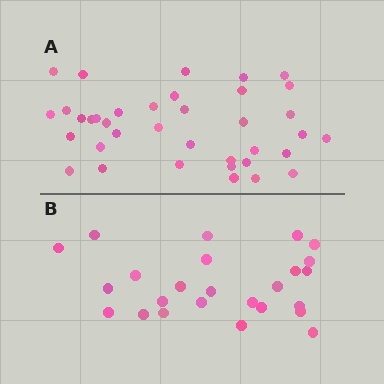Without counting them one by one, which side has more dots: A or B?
Region A (the top region) has more dots.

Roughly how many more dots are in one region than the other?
Region A has roughly 12 or so more dots than region B.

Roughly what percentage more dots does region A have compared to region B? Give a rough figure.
About 50% more.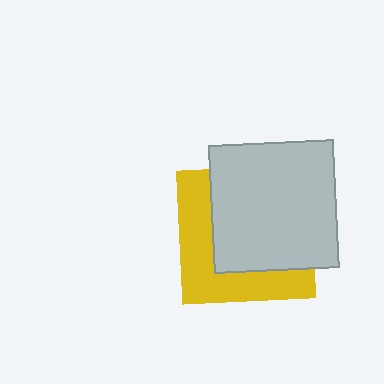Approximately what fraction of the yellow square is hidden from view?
Roughly 60% of the yellow square is hidden behind the light gray rectangle.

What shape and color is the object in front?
The object in front is a light gray rectangle.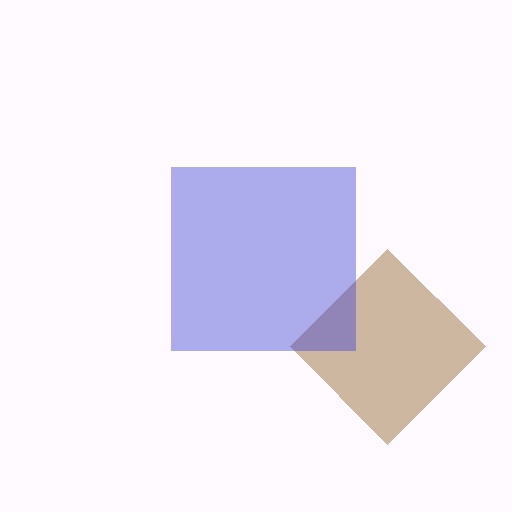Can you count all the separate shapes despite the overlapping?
Yes, there are 2 separate shapes.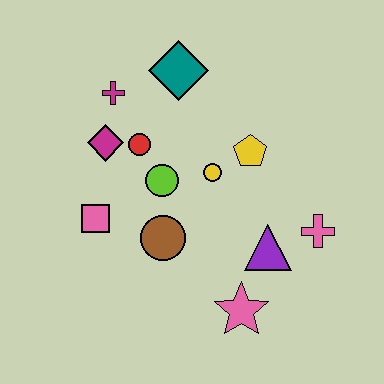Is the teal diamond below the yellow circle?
No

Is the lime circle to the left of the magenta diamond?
No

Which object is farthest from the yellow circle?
The pink star is farthest from the yellow circle.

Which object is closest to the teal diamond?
The magenta cross is closest to the teal diamond.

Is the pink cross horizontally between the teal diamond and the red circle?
No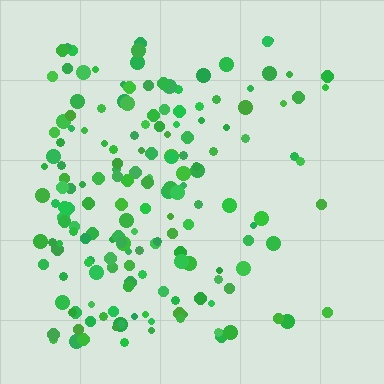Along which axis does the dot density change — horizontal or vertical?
Horizontal.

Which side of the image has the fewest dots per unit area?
The right.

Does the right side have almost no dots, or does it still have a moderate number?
Still a moderate number, just noticeably fewer than the left.